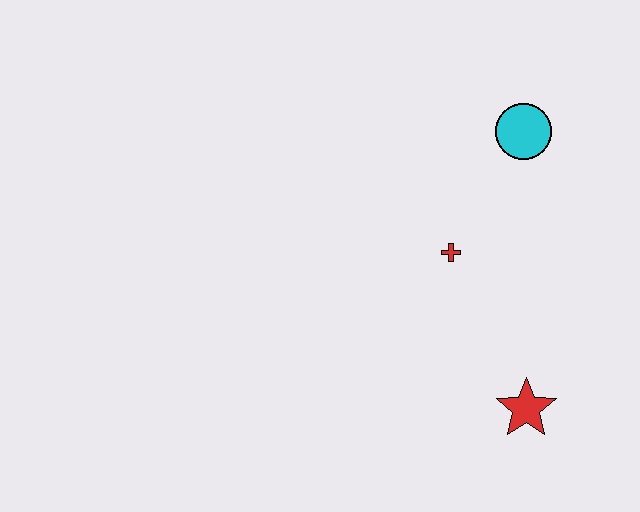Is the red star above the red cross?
No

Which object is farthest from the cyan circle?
The red star is farthest from the cyan circle.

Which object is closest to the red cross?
The cyan circle is closest to the red cross.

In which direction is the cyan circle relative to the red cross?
The cyan circle is above the red cross.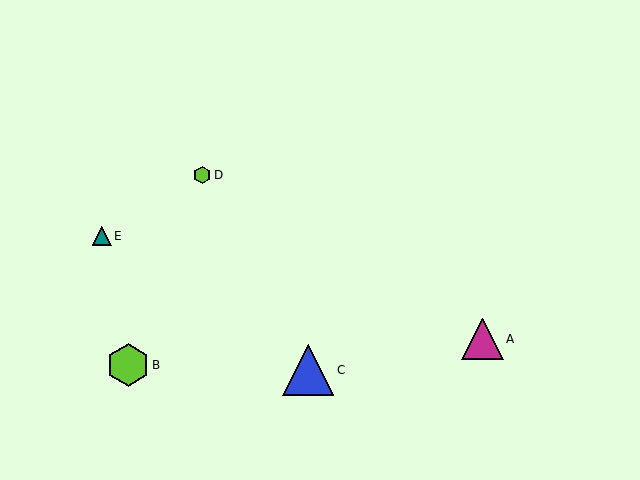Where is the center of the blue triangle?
The center of the blue triangle is at (308, 370).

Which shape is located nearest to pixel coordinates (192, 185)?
The lime hexagon (labeled D) at (202, 175) is nearest to that location.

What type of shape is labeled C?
Shape C is a blue triangle.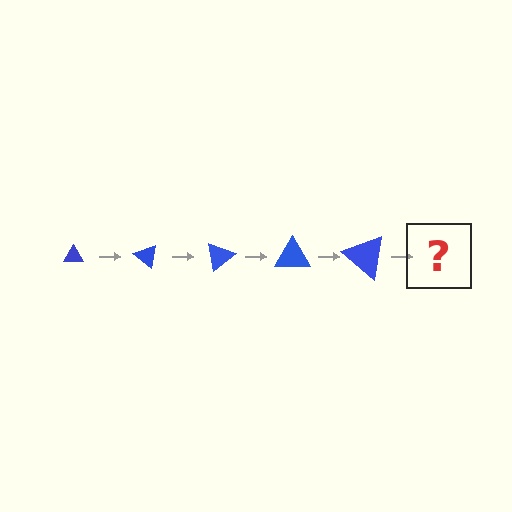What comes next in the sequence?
The next element should be a triangle, larger than the previous one and rotated 200 degrees from the start.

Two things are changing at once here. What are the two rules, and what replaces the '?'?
The two rules are that the triangle grows larger each step and it rotates 40 degrees each step. The '?' should be a triangle, larger than the previous one and rotated 200 degrees from the start.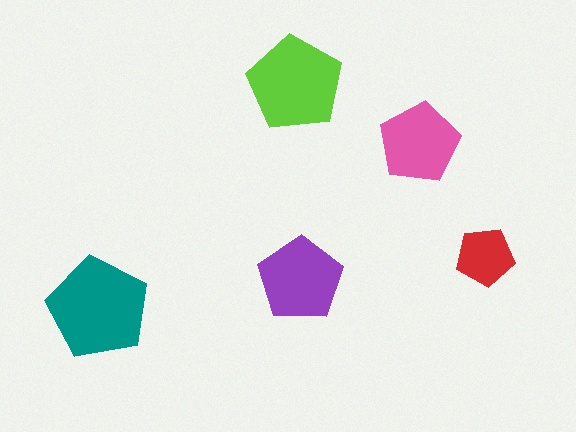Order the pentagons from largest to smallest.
the teal one, the lime one, the purple one, the pink one, the red one.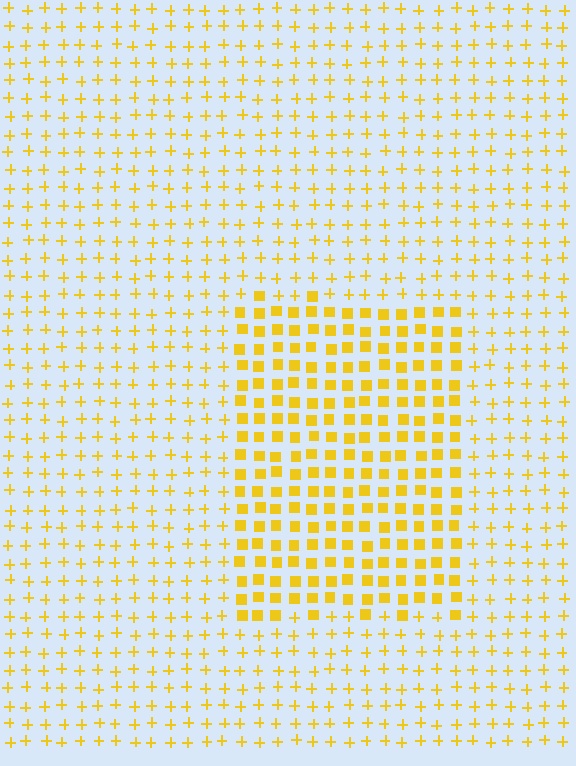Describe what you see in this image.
The image is filled with small yellow elements arranged in a uniform grid. A rectangle-shaped region contains squares, while the surrounding area contains plus signs. The boundary is defined purely by the change in element shape.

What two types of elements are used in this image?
The image uses squares inside the rectangle region and plus signs outside it.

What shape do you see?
I see a rectangle.